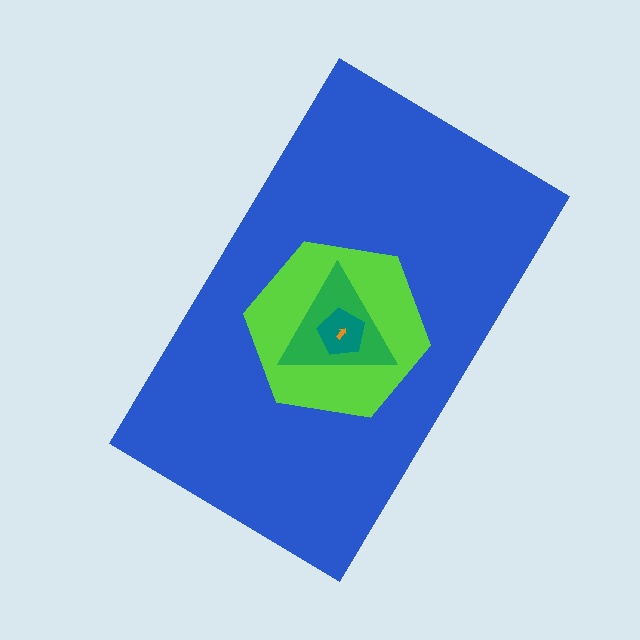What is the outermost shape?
The blue rectangle.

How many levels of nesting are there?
5.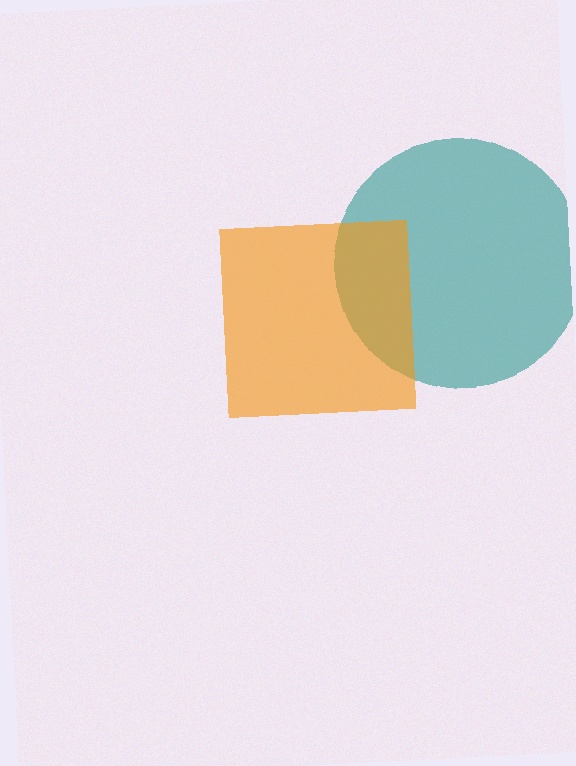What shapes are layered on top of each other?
The layered shapes are: a teal circle, an orange square.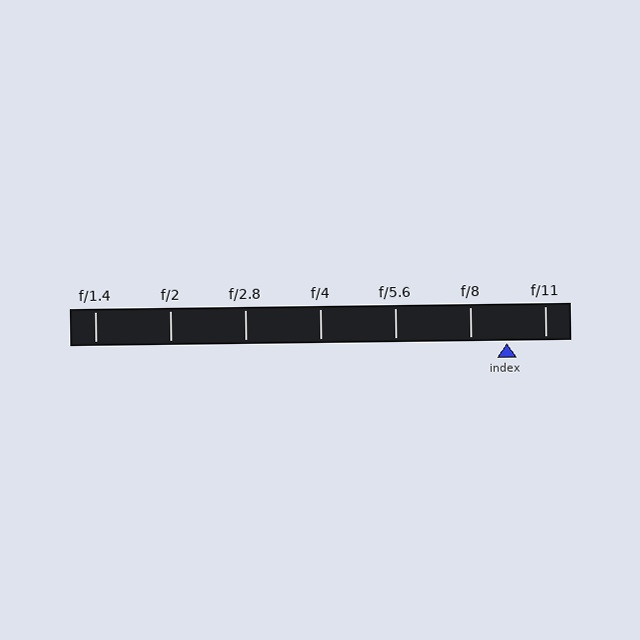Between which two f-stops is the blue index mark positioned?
The index mark is between f/8 and f/11.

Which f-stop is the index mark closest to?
The index mark is closest to f/8.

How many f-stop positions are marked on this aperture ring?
There are 7 f-stop positions marked.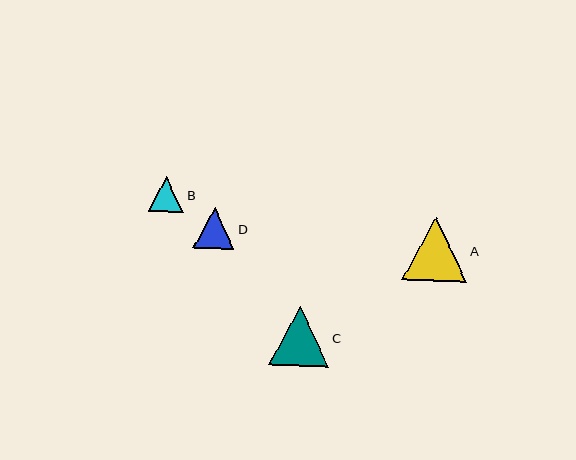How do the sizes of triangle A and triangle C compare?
Triangle A and triangle C are approximately the same size.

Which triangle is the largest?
Triangle A is the largest with a size of approximately 64 pixels.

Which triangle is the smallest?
Triangle B is the smallest with a size of approximately 35 pixels.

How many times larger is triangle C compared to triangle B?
Triangle C is approximately 1.7 times the size of triangle B.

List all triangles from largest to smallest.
From largest to smallest: A, C, D, B.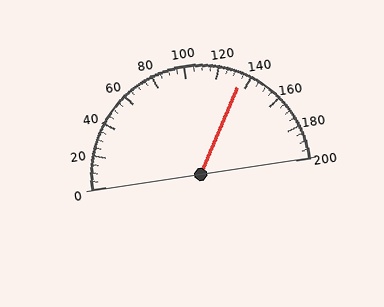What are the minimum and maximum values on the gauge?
The gauge ranges from 0 to 200.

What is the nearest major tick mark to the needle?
The nearest major tick mark is 140.